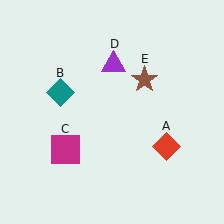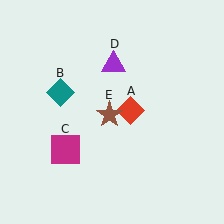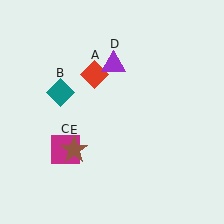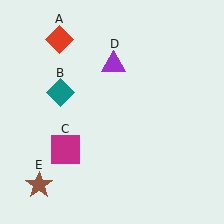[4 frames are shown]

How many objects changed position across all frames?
2 objects changed position: red diamond (object A), brown star (object E).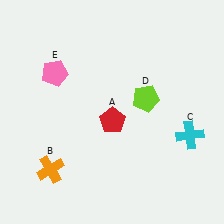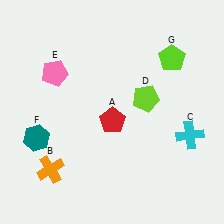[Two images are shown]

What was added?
A teal hexagon (F), a lime pentagon (G) were added in Image 2.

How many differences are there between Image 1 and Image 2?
There are 2 differences between the two images.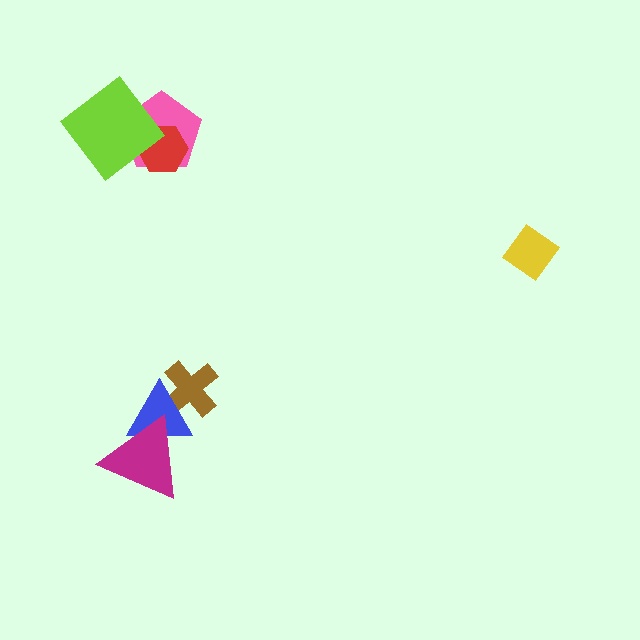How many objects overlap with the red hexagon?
2 objects overlap with the red hexagon.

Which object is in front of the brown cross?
The blue triangle is in front of the brown cross.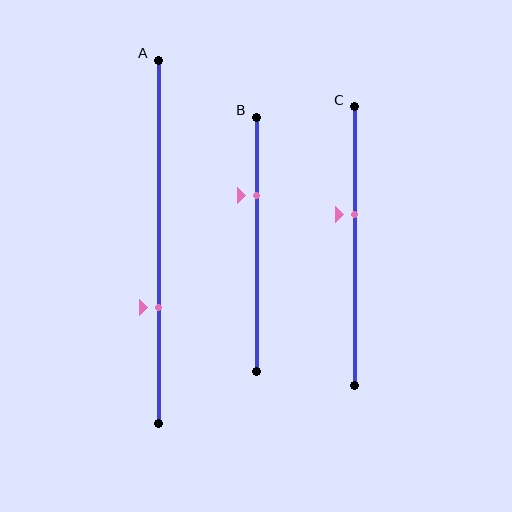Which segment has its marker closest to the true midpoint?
Segment C has its marker closest to the true midpoint.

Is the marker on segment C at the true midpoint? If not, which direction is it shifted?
No, the marker on segment C is shifted upward by about 11% of the segment length.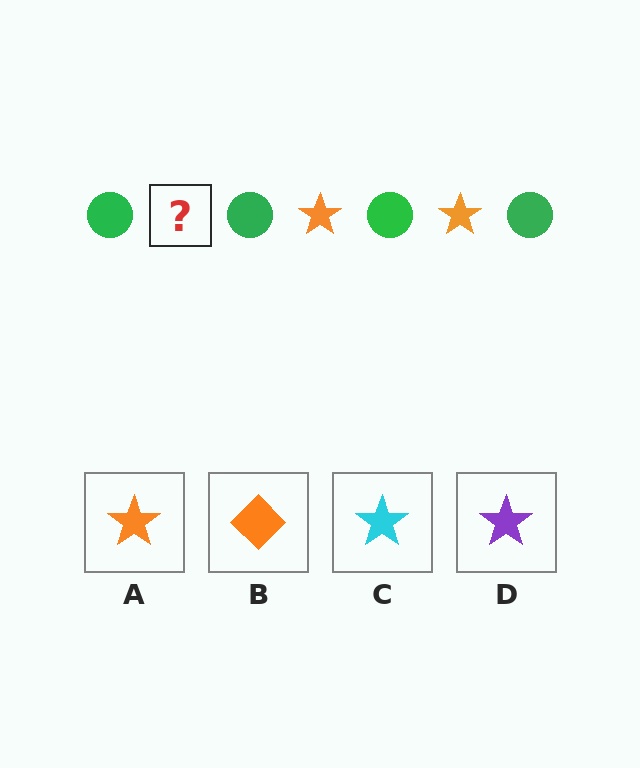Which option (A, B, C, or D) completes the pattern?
A.